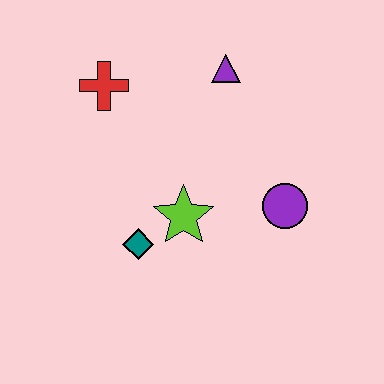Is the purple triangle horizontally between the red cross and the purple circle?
Yes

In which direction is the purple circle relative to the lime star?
The purple circle is to the right of the lime star.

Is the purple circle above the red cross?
No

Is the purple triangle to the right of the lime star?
Yes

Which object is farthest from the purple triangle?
The teal diamond is farthest from the purple triangle.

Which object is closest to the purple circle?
The lime star is closest to the purple circle.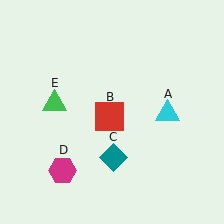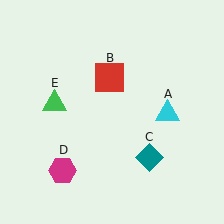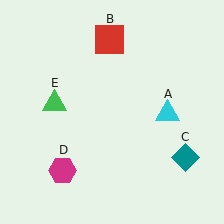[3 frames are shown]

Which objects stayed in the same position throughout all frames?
Cyan triangle (object A) and magenta hexagon (object D) and green triangle (object E) remained stationary.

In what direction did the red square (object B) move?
The red square (object B) moved up.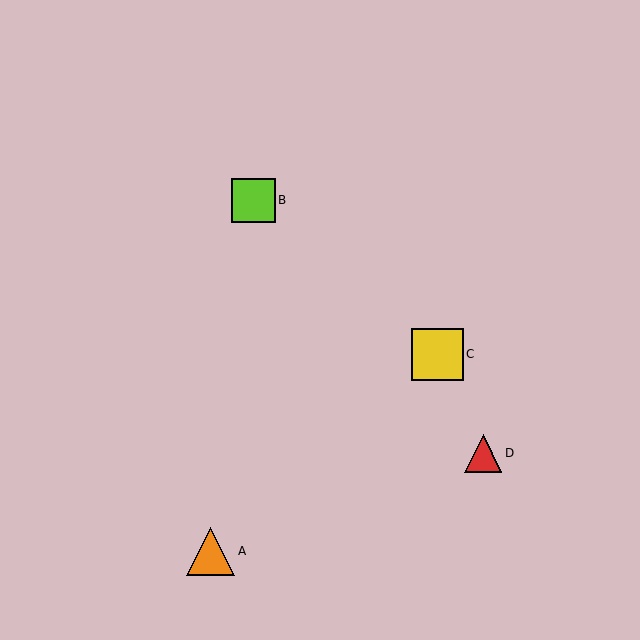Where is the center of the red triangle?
The center of the red triangle is at (483, 453).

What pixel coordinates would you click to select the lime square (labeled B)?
Click at (253, 200) to select the lime square B.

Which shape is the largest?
The yellow square (labeled C) is the largest.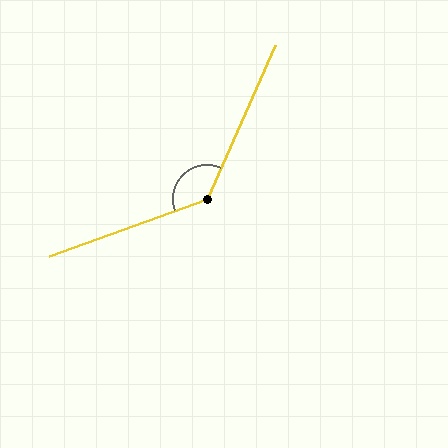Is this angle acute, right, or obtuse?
It is obtuse.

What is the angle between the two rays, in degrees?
Approximately 134 degrees.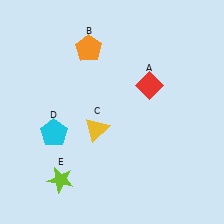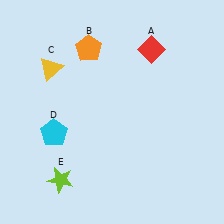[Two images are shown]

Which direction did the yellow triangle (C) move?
The yellow triangle (C) moved up.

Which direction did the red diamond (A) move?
The red diamond (A) moved up.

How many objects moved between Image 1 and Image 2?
2 objects moved between the two images.